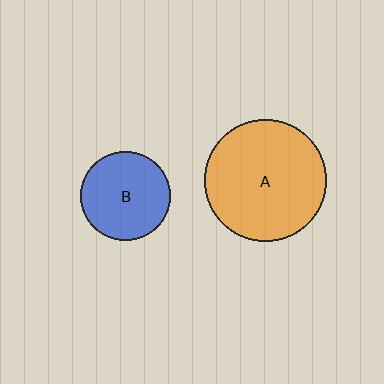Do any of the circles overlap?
No, none of the circles overlap.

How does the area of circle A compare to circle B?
Approximately 1.8 times.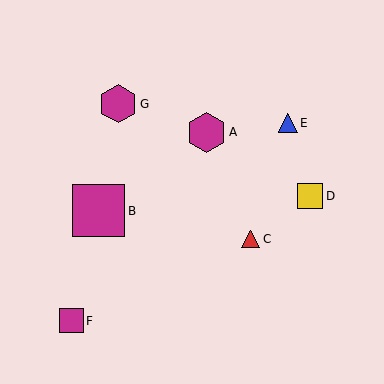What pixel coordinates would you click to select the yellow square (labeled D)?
Click at (310, 196) to select the yellow square D.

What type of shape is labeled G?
Shape G is a magenta hexagon.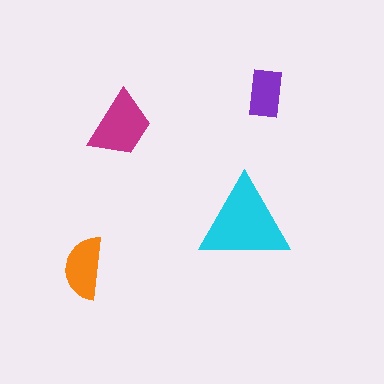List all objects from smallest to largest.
The purple rectangle, the orange semicircle, the magenta trapezoid, the cyan triangle.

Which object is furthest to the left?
The orange semicircle is leftmost.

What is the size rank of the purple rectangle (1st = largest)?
4th.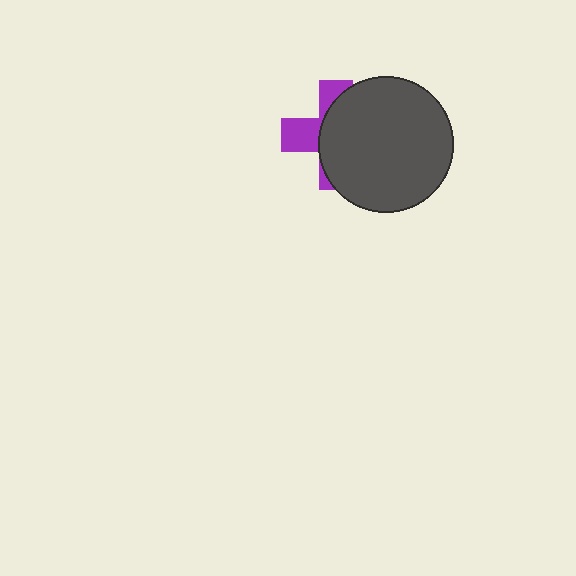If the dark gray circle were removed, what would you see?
You would see the complete purple cross.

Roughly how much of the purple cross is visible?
A small part of it is visible (roughly 34%).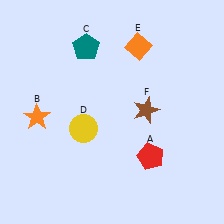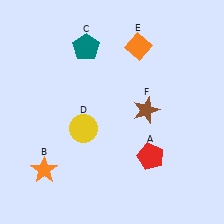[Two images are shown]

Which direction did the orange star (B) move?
The orange star (B) moved down.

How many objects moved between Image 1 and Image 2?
1 object moved between the two images.